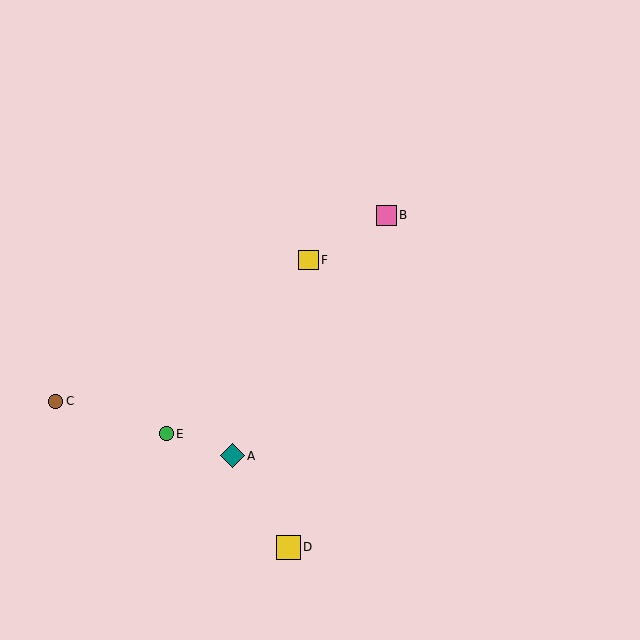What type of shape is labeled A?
Shape A is a teal diamond.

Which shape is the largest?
The yellow square (labeled D) is the largest.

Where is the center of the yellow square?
The center of the yellow square is at (308, 260).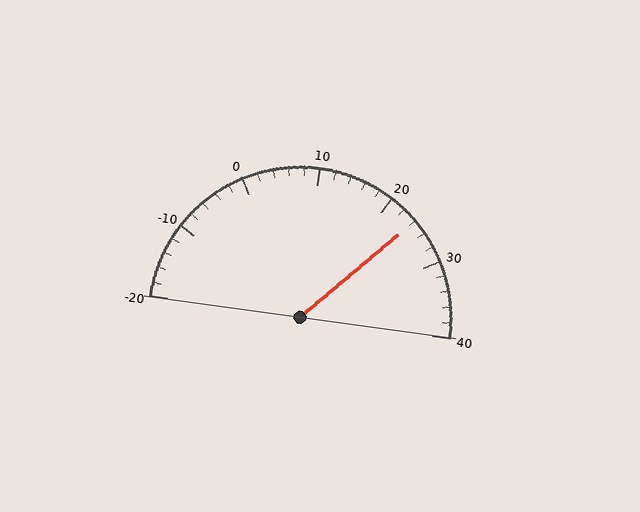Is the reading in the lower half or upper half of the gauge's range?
The reading is in the upper half of the range (-20 to 40).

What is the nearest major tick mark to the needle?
The nearest major tick mark is 20.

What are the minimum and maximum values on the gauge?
The gauge ranges from -20 to 40.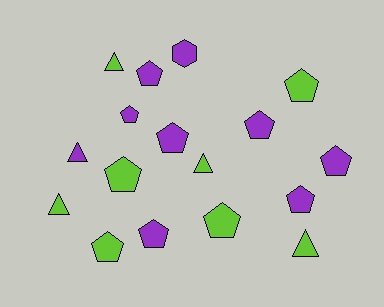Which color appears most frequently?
Purple, with 9 objects.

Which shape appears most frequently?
Pentagon, with 11 objects.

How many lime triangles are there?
There are 4 lime triangles.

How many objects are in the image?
There are 17 objects.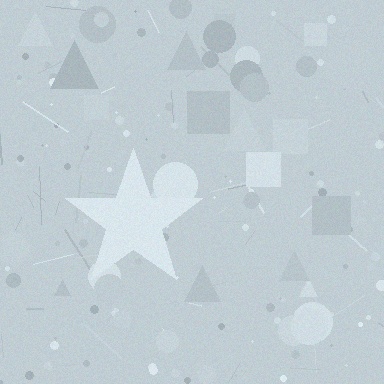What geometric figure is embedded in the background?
A star is embedded in the background.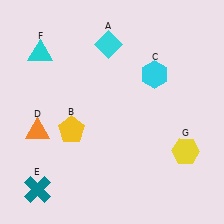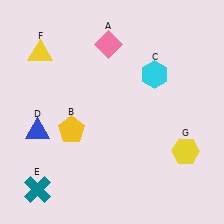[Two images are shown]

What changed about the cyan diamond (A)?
In Image 1, A is cyan. In Image 2, it changed to pink.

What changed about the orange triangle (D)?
In Image 1, D is orange. In Image 2, it changed to blue.